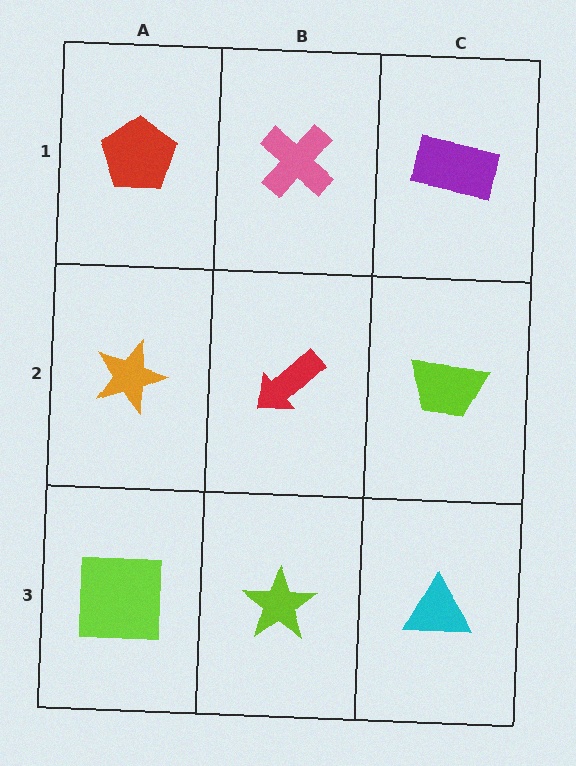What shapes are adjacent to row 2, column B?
A pink cross (row 1, column B), a lime star (row 3, column B), an orange star (row 2, column A), a lime trapezoid (row 2, column C).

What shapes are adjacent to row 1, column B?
A red arrow (row 2, column B), a red pentagon (row 1, column A), a purple rectangle (row 1, column C).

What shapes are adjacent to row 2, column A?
A red pentagon (row 1, column A), a lime square (row 3, column A), a red arrow (row 2, column B).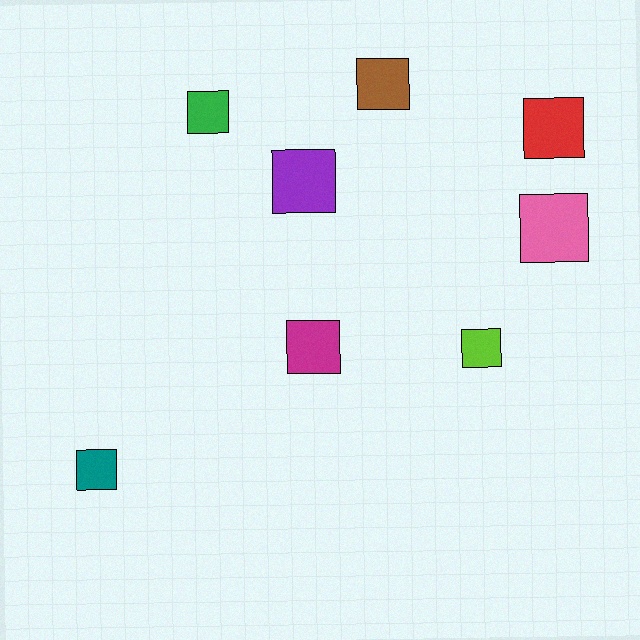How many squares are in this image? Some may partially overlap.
There are 8 squares.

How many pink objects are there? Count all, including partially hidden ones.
There is 1 pink object.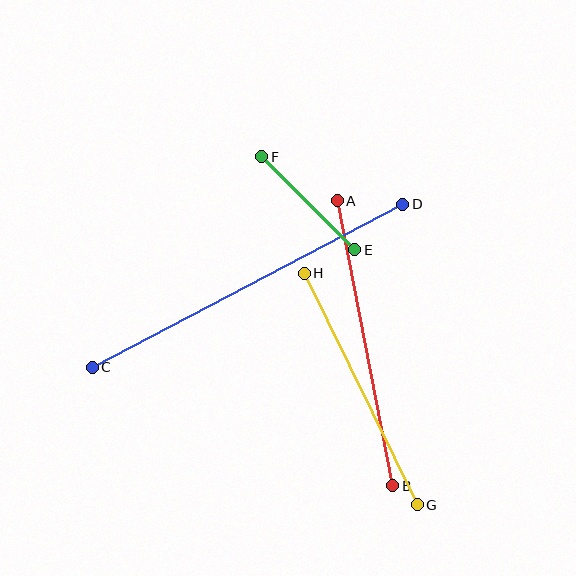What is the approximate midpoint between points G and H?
The midpoint is at approximately (361, 389) pixels.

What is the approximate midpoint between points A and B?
The midpoint is at approximately (365, 343) pixels.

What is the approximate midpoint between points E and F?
The midpoint is at approximately (308, 203) pixels.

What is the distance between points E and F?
The distance is approximately 132 pixels.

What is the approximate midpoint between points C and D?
The midpoint is at approximately (247, 286) pixels.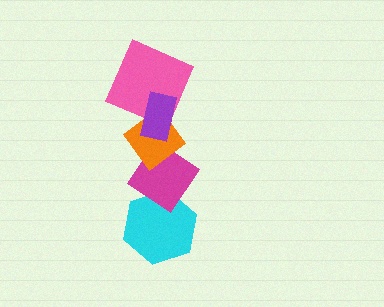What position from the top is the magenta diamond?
The magenta diamond is 4th from the top.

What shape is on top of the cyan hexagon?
The magenta diamond is on top of the cyan hexagon.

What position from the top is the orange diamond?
The orange diamond is 3rd from the top.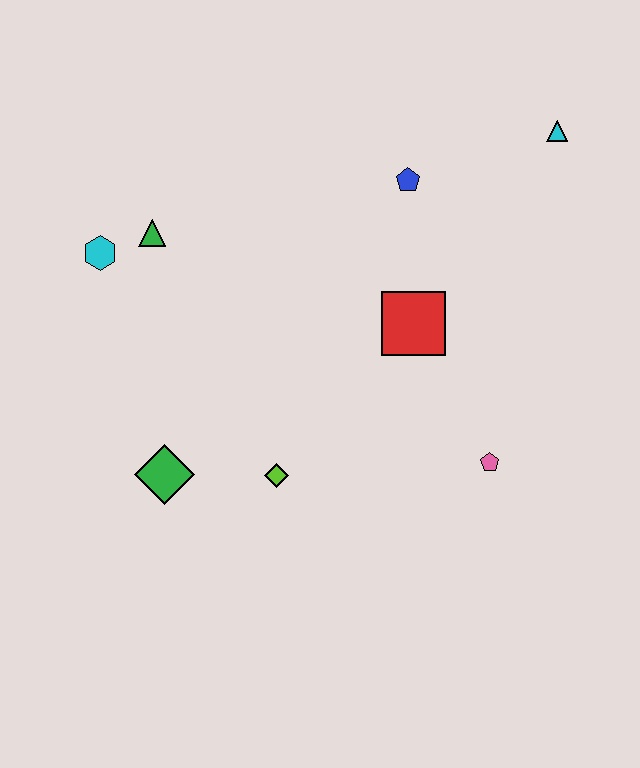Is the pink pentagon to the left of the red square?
No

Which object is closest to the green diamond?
The lime diamond is closest to the green diamond.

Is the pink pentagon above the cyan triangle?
No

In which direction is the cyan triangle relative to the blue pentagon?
The cyan triangle is to the right of the blue pentagon.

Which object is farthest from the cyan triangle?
The green diamond is farthest from the cyan triangle.